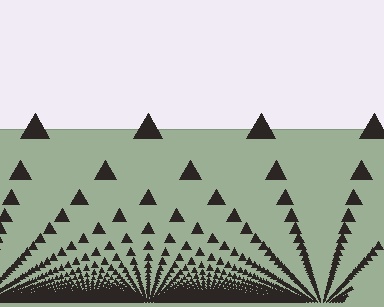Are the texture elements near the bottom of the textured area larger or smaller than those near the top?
Smaller. The gradient is inverted — elements near the bottom are smaller and denser.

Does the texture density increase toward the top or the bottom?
Density increases toward the bottom.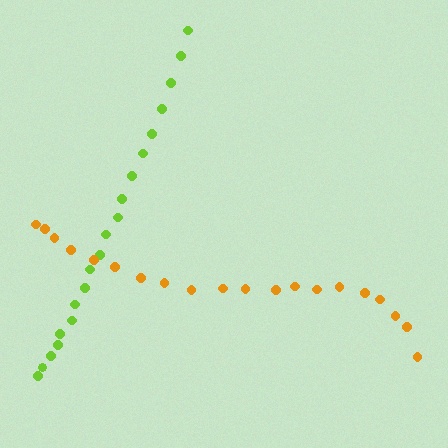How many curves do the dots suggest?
There are 2 distinct paths.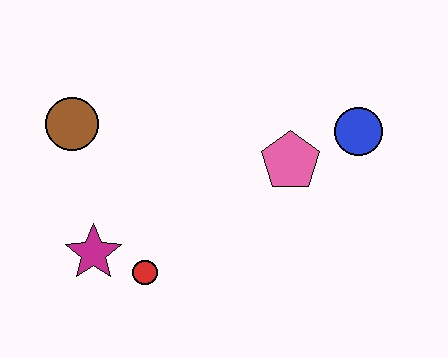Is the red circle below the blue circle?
Yes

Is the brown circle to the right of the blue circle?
No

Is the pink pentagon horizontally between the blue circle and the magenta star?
Yes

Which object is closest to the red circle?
The magenta star is closest to the red circle.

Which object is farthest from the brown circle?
The blue circle is farthest from the brown circle.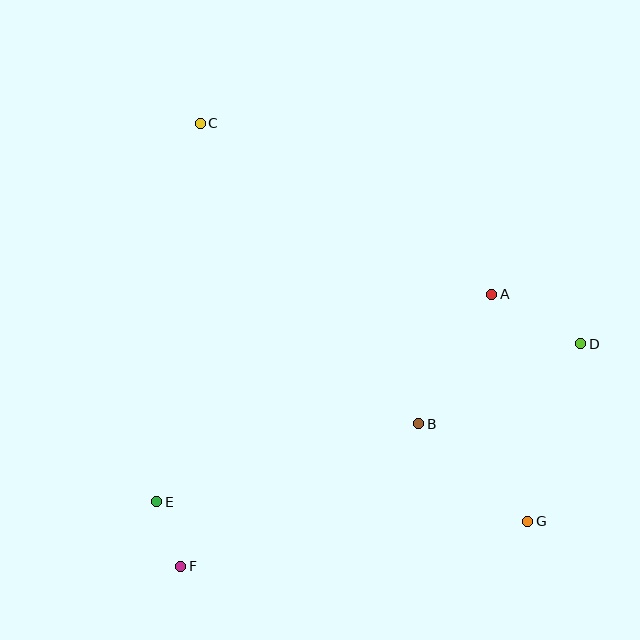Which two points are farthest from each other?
Points C and G are farthest from each other.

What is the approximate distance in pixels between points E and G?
The distance between E and G is approximately 372 pixels.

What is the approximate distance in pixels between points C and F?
The distance between C and F is approximately 443 pixels.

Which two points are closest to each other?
Points E and F are closest to each other.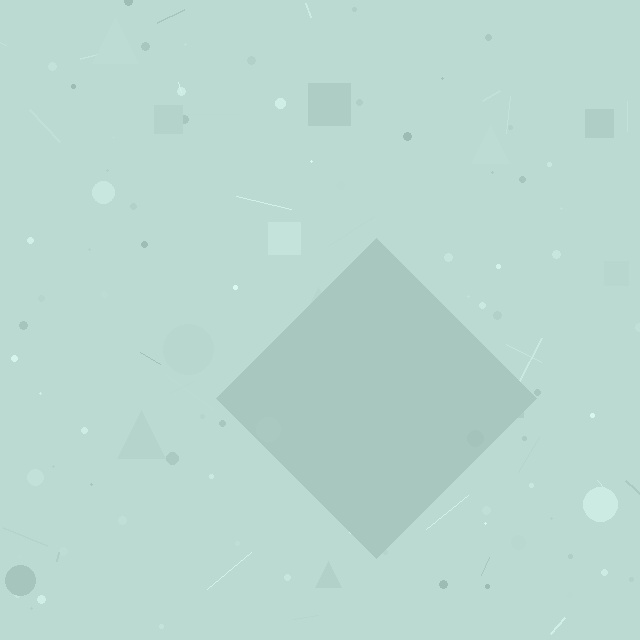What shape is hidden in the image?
A diamond is hidden in the image.